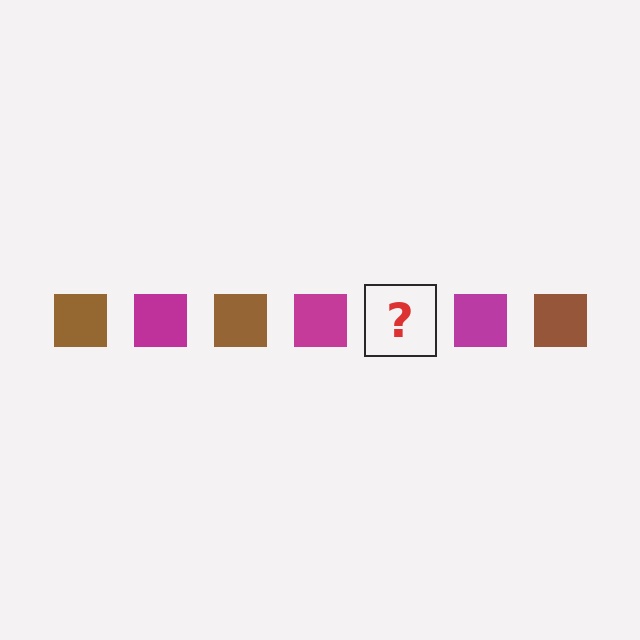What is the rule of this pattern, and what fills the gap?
The rule is that the pattern cycles through brown, magenta squares. The gap should be filled with a brown square.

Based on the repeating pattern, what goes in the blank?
The blank should be a brown square.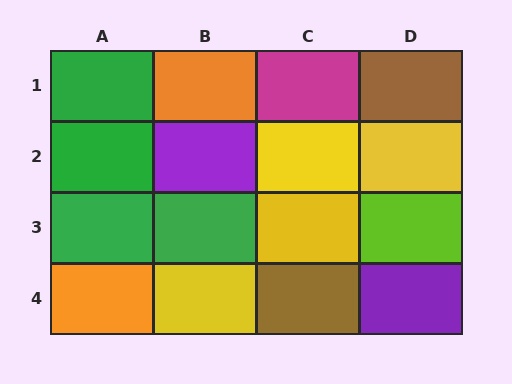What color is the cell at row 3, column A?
Green.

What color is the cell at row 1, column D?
Brown.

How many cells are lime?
1 cell is lime.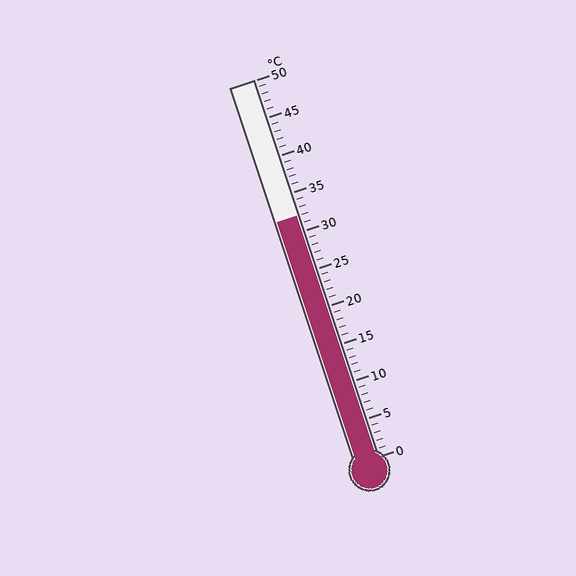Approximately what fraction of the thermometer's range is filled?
The thermometer is filled to approximately 65% of its range.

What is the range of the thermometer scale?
The thermometer scale ranges from 0°C to 50°C.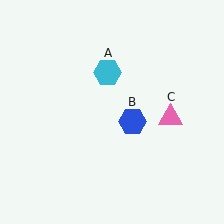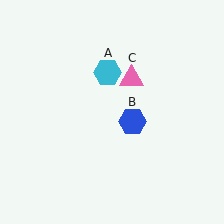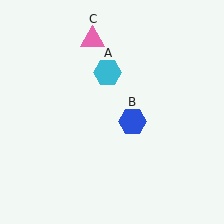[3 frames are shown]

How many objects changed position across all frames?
1 object changed position: pink triangle (object C).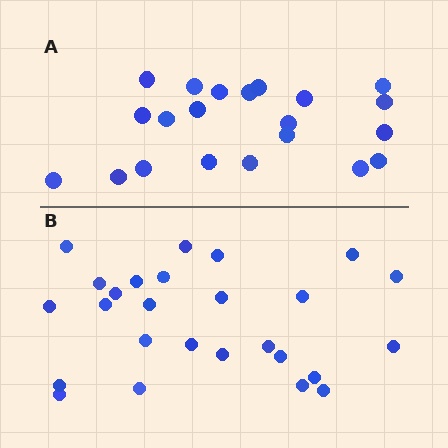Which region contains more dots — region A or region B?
Region B (the bottom region) has more dots.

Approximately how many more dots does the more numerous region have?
Region B has about 5 more dots than region A.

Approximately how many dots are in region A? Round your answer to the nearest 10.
About 20 dots. (The exact count is 21, which rounds to 20.)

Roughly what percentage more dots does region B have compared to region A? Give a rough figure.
About 25% more.